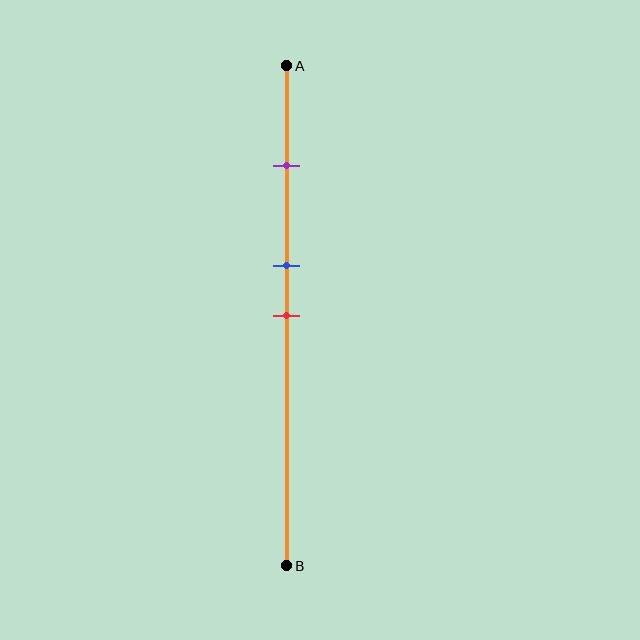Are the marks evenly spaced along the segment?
No, the marks are not evenly spaced.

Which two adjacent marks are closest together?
The blue and red marks are the closest adjacent pair.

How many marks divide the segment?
There are 3 marks dividing the segment.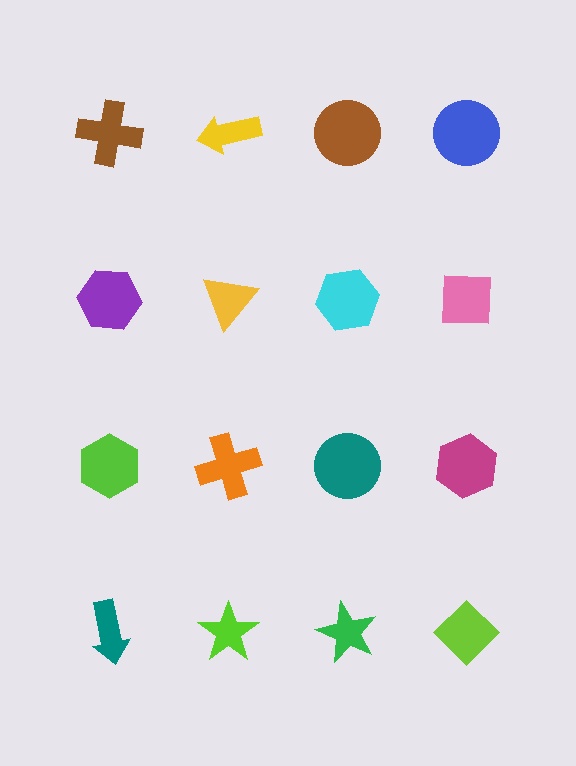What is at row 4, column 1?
A teal arrow.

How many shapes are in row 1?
4 shapes.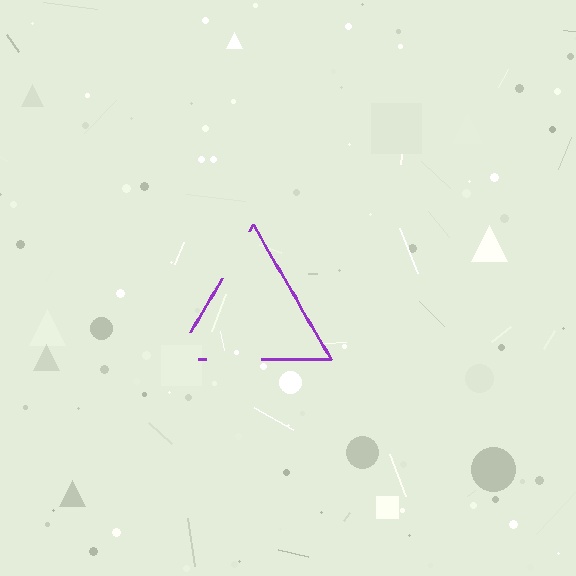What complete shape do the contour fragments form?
The contour fragments form a triangle.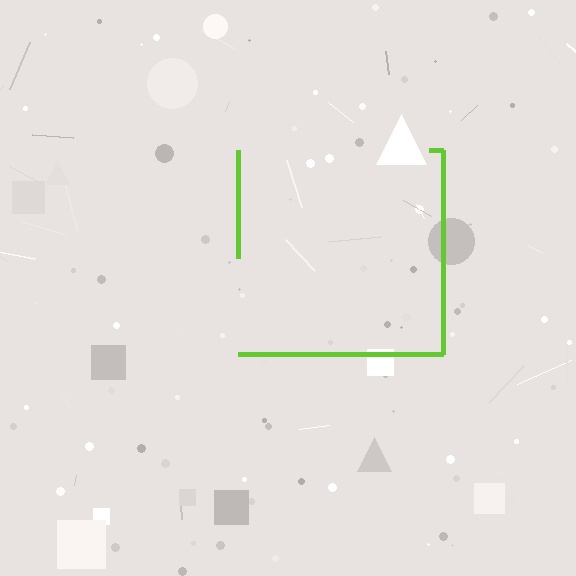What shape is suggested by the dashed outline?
The dashed outline suggests a square.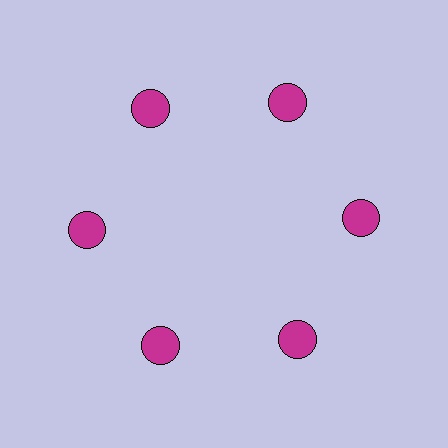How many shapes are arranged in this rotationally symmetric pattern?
There are 6 shapes, arranged in 6 groups of 1.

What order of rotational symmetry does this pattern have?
This pattern has 6-fold rotational symmetry.